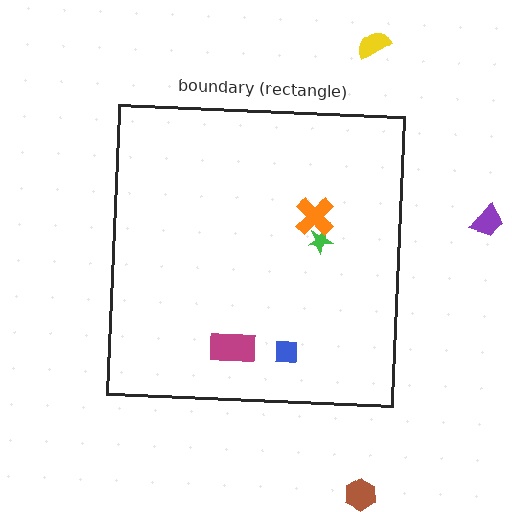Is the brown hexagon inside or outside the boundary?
Outside.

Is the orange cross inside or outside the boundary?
Inside.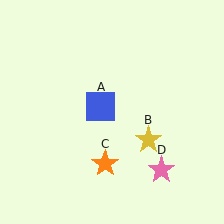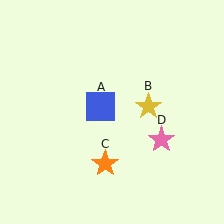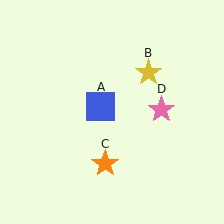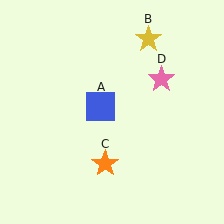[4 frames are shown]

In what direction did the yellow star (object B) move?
The yellow star (object B) moved up.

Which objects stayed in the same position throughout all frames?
Blue square (object A) and orange star (object C) remained stationary.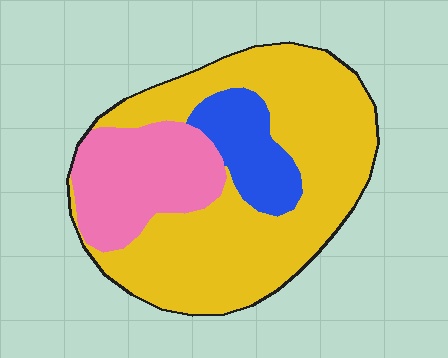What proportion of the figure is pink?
Pink takes up less than a quarter of the figure.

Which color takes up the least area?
Blue, at roughly 15%.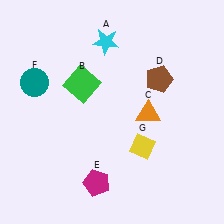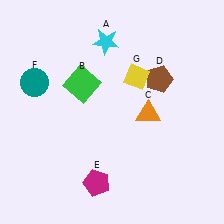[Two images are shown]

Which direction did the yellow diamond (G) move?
The yellow diamond (G) moved up.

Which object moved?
The yellow diamond (G) moved up.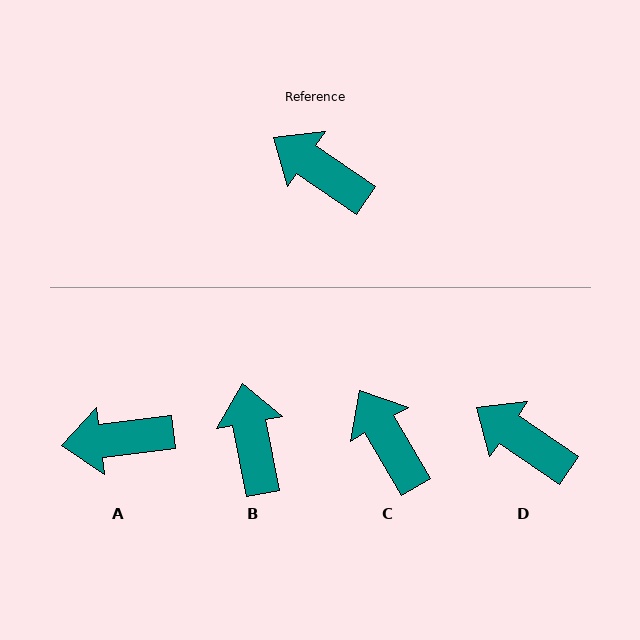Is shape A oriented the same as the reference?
No, it is off by about 41 degrees.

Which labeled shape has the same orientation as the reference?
D.